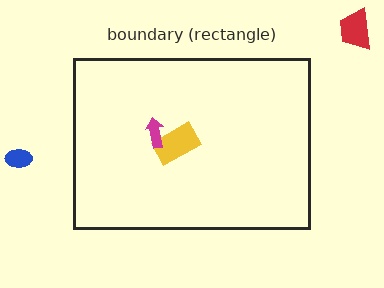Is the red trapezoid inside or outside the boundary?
Outside.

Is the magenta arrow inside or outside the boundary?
Inside.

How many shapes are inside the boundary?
2 inside, 2 outside.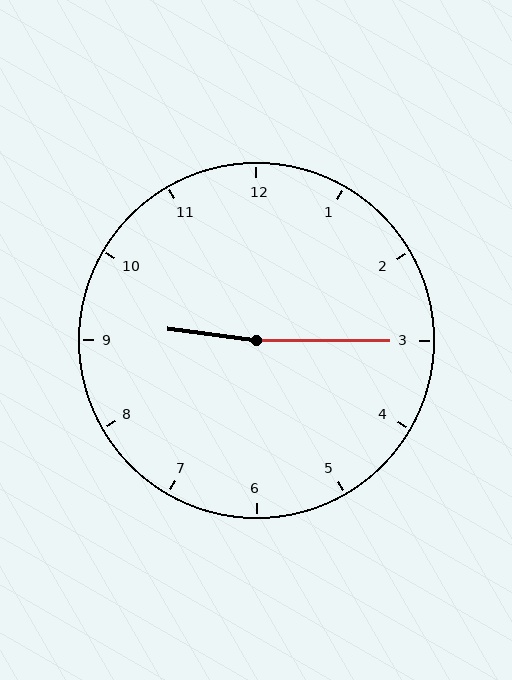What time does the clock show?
9:15.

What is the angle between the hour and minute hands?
Approximately 172 degrees.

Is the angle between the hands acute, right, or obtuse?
It is obtuse.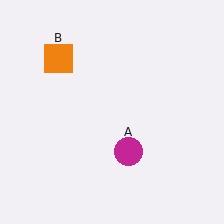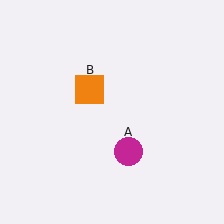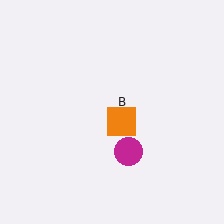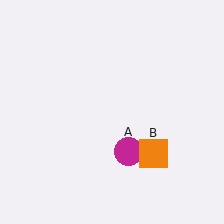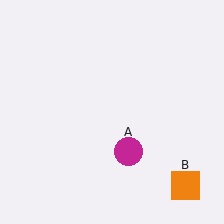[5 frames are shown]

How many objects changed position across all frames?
1 object changed position: orange square (object B).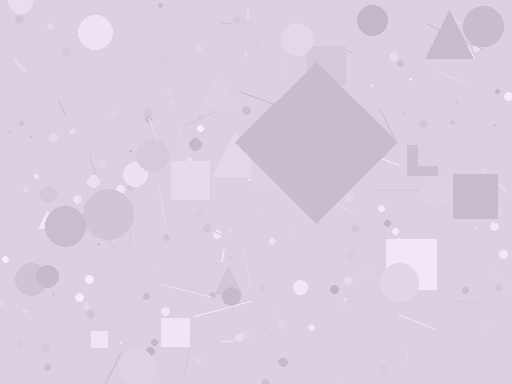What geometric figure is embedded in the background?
A diamond is embedded in the background.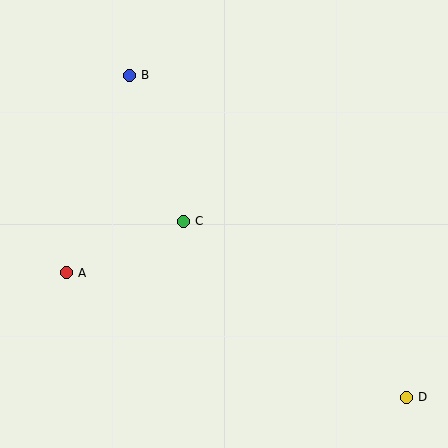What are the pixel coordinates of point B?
Point B is at (129, 75).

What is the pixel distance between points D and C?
The distance between D and C is 284 pixels.